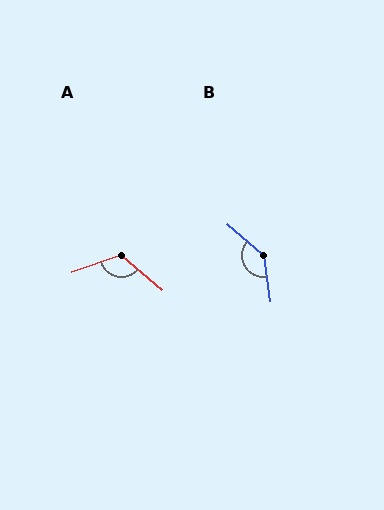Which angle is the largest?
B, at approximately 138 degrees.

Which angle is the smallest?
A, at approximately 121 degrees.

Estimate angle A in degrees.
Approximately 121 degrees.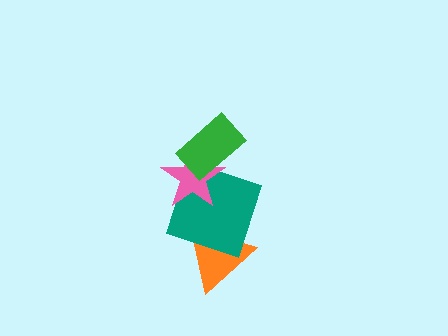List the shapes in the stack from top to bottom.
From top to bottom: the green rectangle, the pink star, the teal square, the orange triangle.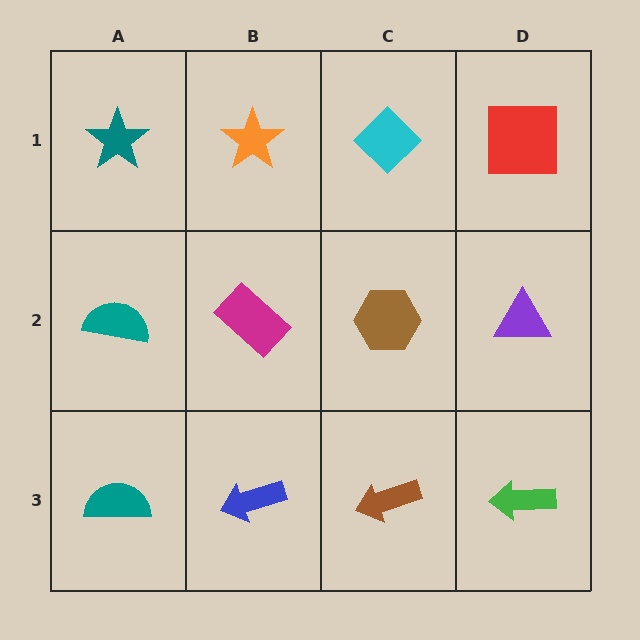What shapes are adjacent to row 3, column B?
A magenta rectangle (row 2, column B), a teal semicircle (row 3, column A), a brown arrow (row 3, column C).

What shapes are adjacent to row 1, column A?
A teal semicircle (row 2, column A), an orange star (row 1, column B).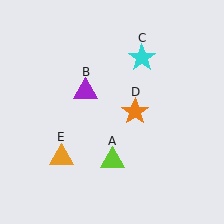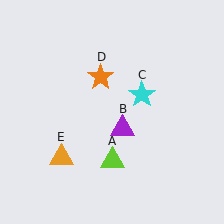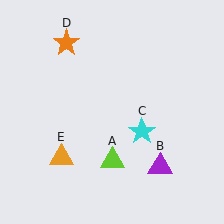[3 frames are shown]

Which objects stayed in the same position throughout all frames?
Lime triangle (object A) and orange triangle (object E) remained stationary.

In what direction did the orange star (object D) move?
The orange star (object D) moved up and to the left.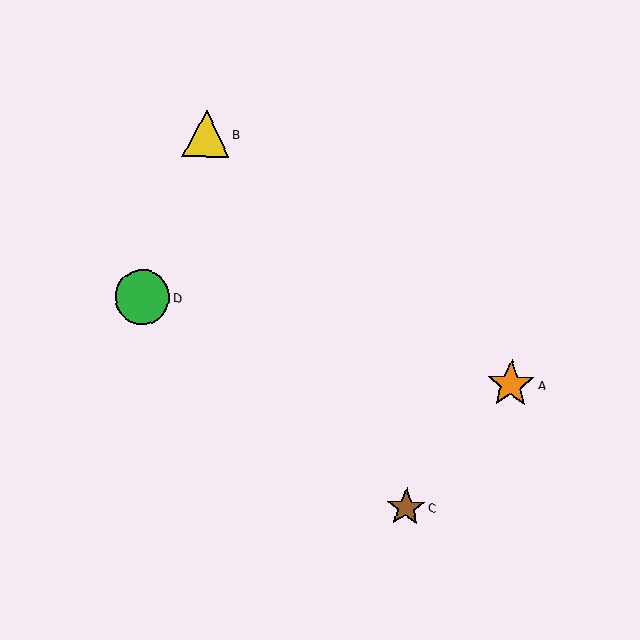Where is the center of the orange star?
The center of the orange star is at (511, 384).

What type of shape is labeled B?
Shape B is a yellow triangle.